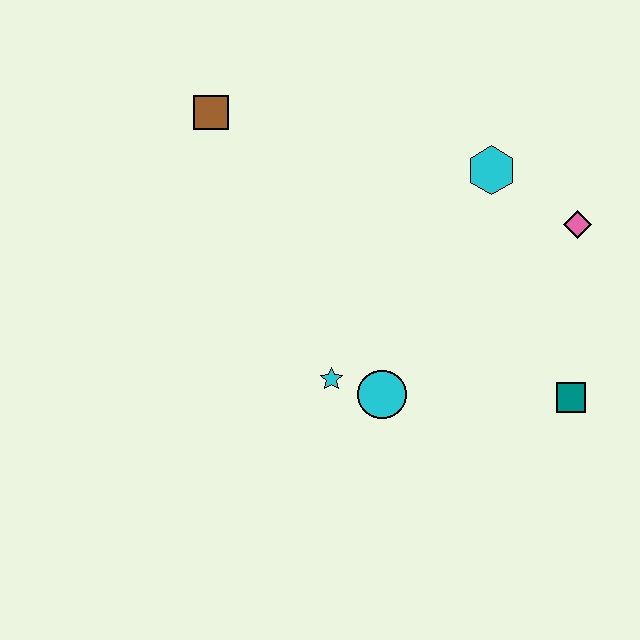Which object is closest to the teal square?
The pink diamond is closest to the teal square.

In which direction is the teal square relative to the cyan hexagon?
The teal square is below the cyan hexagon.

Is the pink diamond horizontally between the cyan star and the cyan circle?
No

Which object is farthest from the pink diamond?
The brown square is farthest from the pink diamond.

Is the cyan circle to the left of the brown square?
No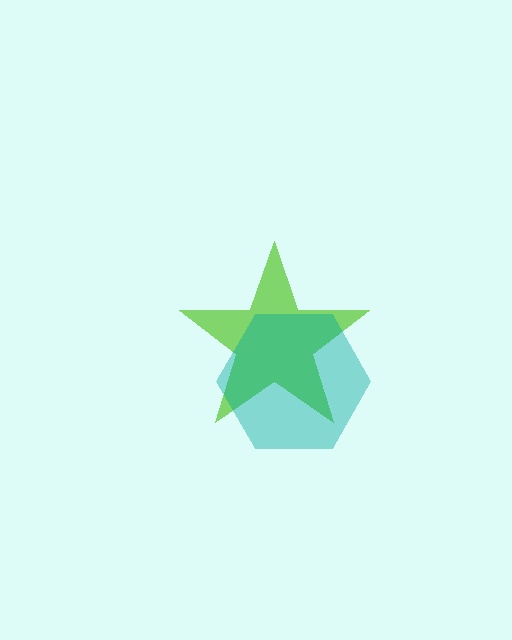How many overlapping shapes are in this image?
There are 2 overlapping shapes in the image.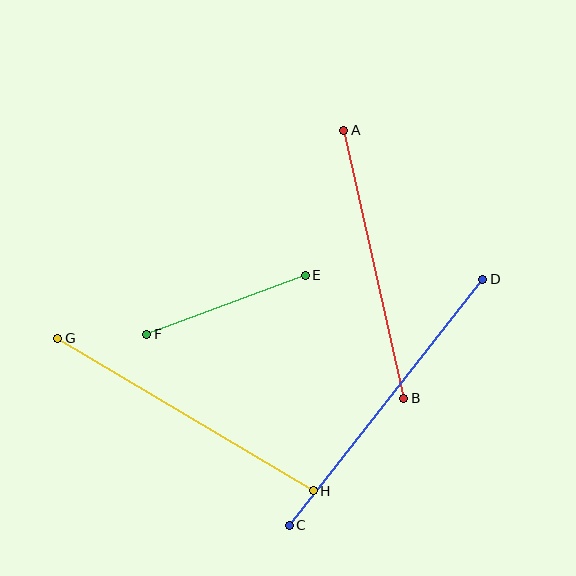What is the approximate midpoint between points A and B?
The midpoint is at approximately (374, 264) pixels.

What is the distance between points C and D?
The distance is approximately 313 pixels.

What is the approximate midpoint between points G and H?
The midpoint is at approximately (185, 415) pixels.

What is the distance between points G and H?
The distance is approximately 298 pixels.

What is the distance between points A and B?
The distance is approximately 274 pixels.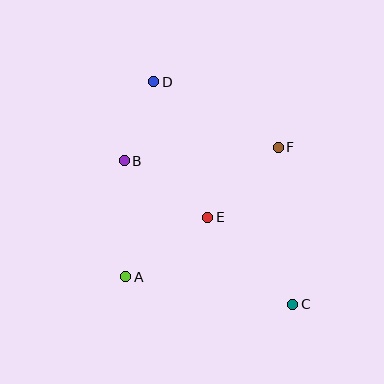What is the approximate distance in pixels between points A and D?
The distance between A and D is approximately 197 pixels.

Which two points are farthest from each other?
Points C and D are farthest from each other.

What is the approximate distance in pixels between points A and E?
The distance between A and E is approximately 101 pixels.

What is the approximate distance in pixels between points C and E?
The distance between C and E is approximately 122 pixels.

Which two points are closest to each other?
Points B and D are closest to each other.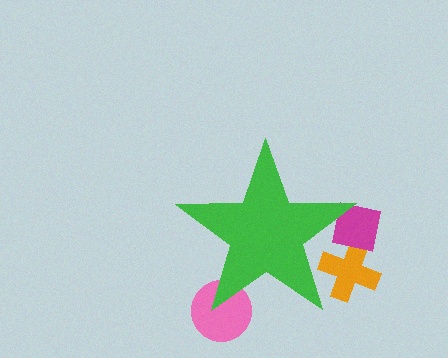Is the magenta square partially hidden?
Yes, the magenta square is partially hidden behind the green star.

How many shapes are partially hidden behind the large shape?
3 shapes are partially hidden.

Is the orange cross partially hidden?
Yes, the orange cross is partially hidden behind the green star.